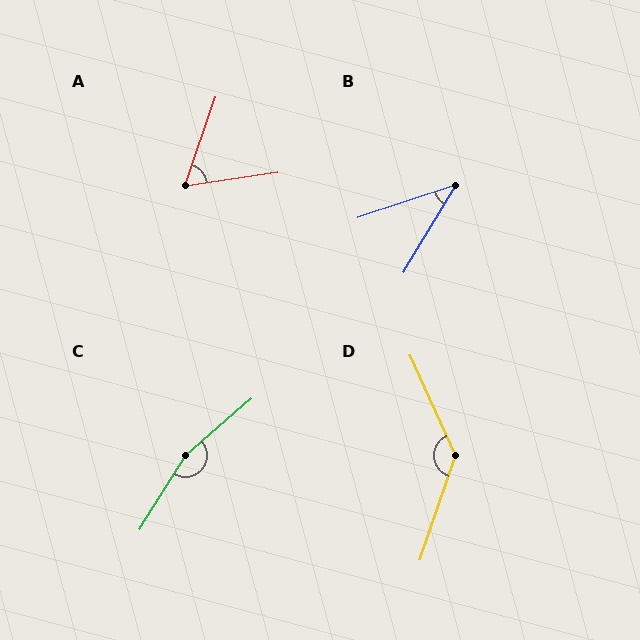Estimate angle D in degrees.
Approximately 137 degrees.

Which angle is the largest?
C, at approximately 163 degrees.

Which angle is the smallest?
B, at approximately 41 degrees.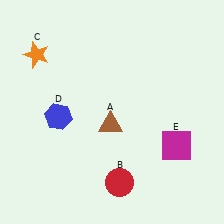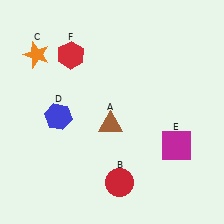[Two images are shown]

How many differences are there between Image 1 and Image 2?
There is 1 difference between the two images.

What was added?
A red hexagon (F) was added in Image 2.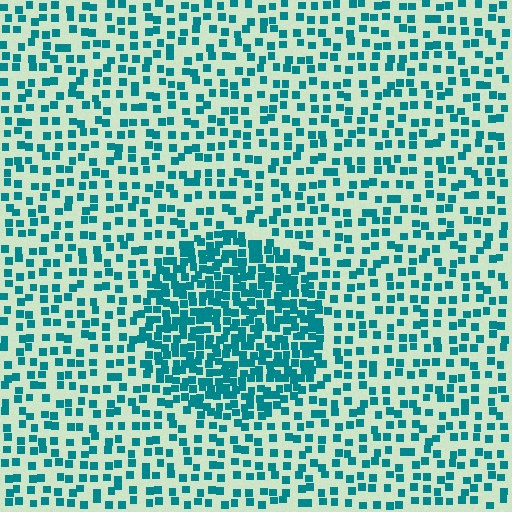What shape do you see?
I see a circle.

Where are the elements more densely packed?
The elements are more densely packed inside the circle boundary.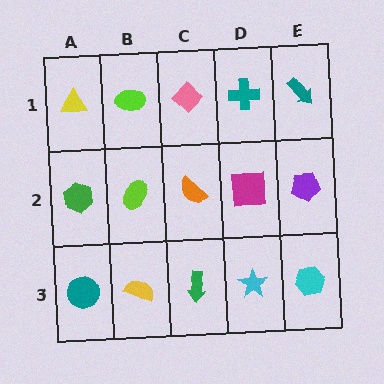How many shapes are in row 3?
5 shapes.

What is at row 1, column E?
A teal arrow.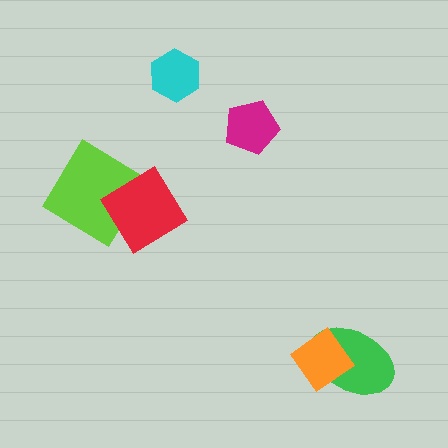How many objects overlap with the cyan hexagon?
0 objects overlap with the cyan hexagon.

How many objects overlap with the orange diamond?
1 object overlaps with the orange diamond.